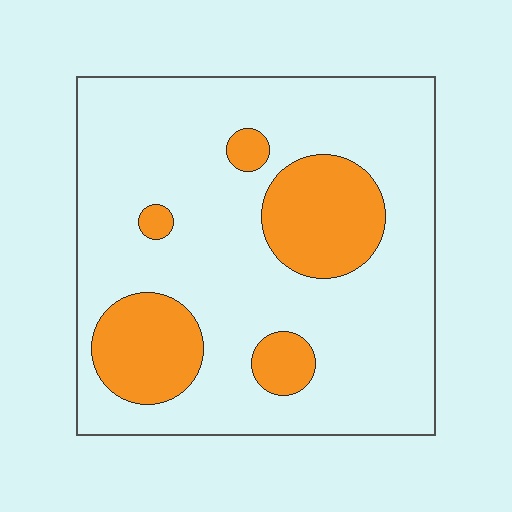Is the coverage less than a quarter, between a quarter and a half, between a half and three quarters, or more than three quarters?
Less than a quarter.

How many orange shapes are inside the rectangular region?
5.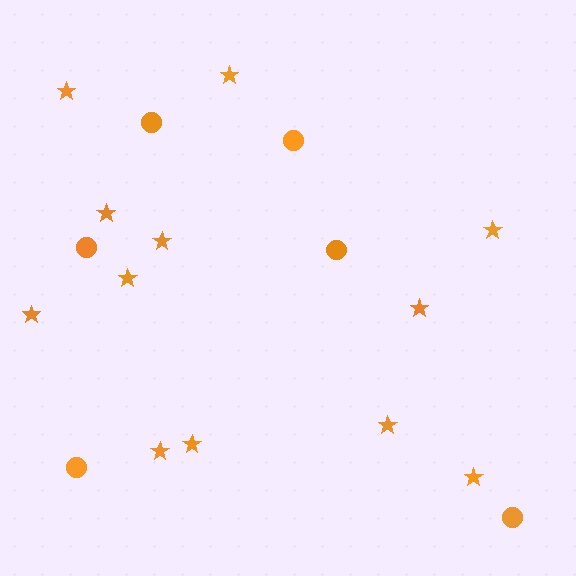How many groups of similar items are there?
There are 2 groups: one group of stars (12) and one group of circles (6).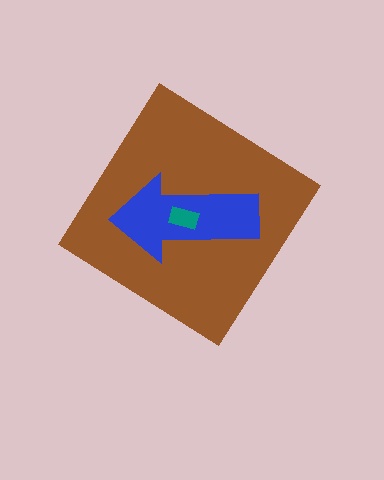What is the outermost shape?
The brown diamond.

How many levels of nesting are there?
3.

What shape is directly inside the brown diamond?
The blue arrow.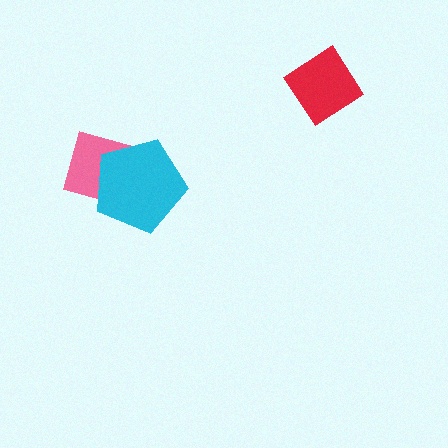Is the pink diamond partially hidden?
Yes, it is partially covered by another shape.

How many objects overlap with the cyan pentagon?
1 object overlaps with the cyan pentagon.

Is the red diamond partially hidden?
No, no other shape covers it.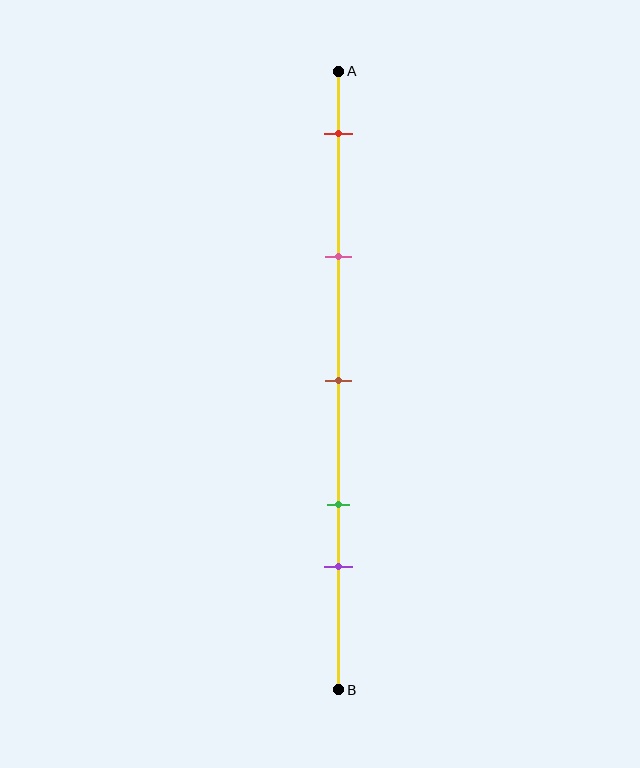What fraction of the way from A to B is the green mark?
The green mark is approximately 70% (0.7) of the way from A to B.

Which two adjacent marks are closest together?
The green and purple marks are the closest adjacent pair.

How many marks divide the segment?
There are 5 marks dividing the segment.